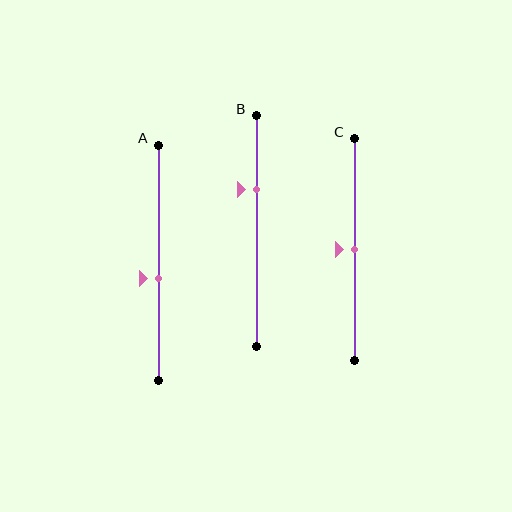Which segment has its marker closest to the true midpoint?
Segment C has its marker closest to the true midpoint.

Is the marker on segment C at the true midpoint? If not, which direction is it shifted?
Yes, the marker on segment C is at the true midpoint.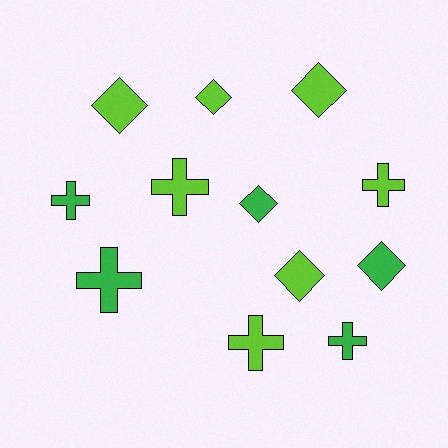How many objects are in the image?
There are 12 objects.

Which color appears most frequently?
Lime, with 7 objects.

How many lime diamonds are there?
There are 4 lime diamonds.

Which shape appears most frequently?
Diamond, with 6 objects.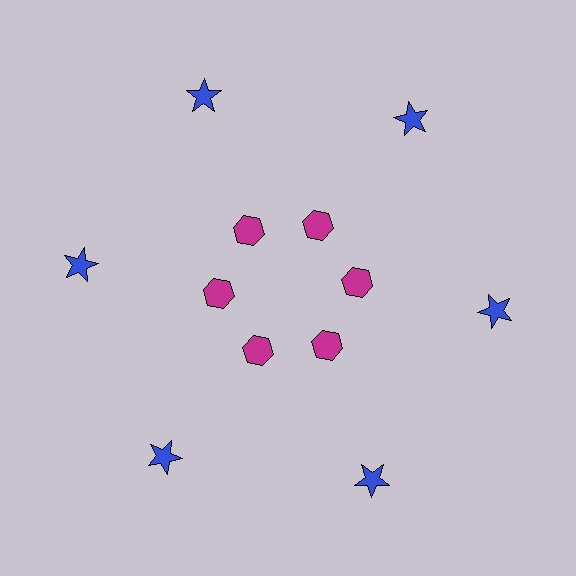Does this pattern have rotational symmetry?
Yes, this pattern has 6-fold rotational symmetry. It looks the same after rotating 60 degrees around the center.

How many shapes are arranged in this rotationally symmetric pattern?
There are 12 shapes, arranged in 6 groups of 2.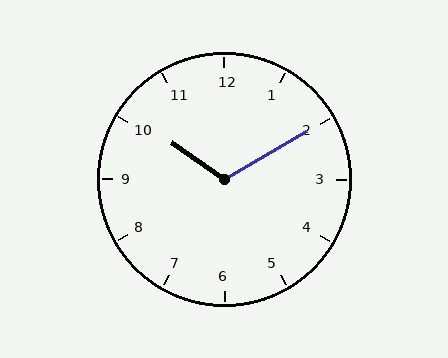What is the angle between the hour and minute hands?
Approximately 115 degrees.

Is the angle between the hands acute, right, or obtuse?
It is obtuse.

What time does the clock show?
10:10.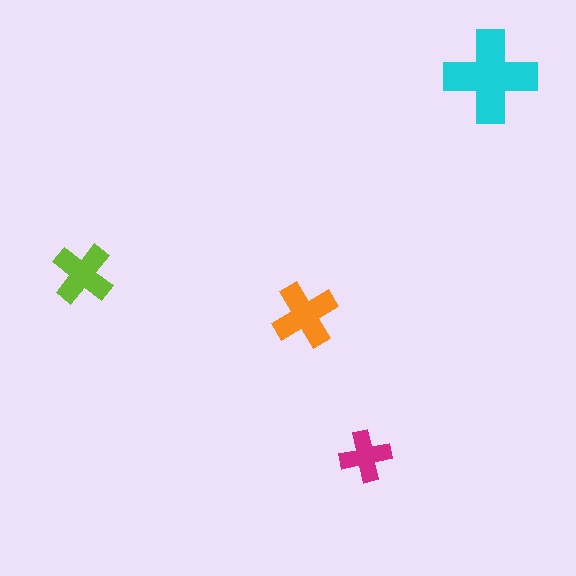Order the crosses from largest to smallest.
the cyan one, the orange one, the lime one, the magenta one.